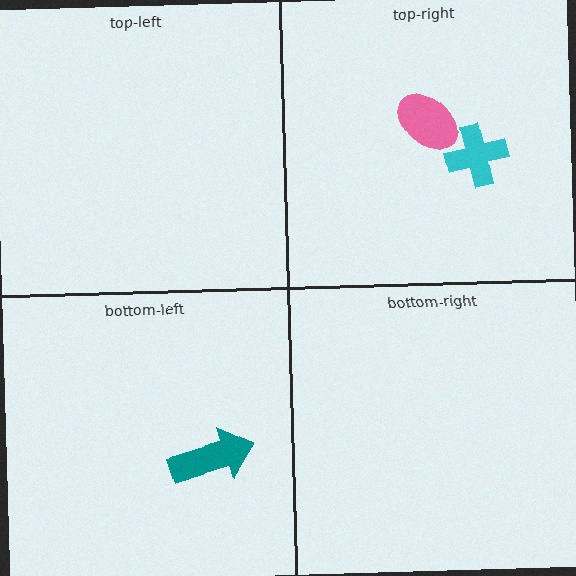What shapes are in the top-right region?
The cyan cross, the pink ellipse.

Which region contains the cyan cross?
The top-right region.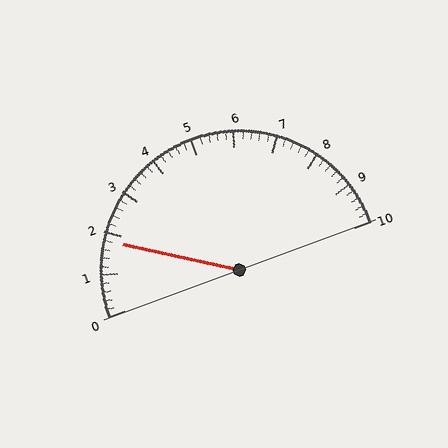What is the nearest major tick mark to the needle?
The nearest major tick mark is 2.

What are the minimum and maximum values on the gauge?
The gauge ranges from 0 to 10.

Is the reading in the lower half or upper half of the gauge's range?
The reading is in the lower half of the range (0 to 10).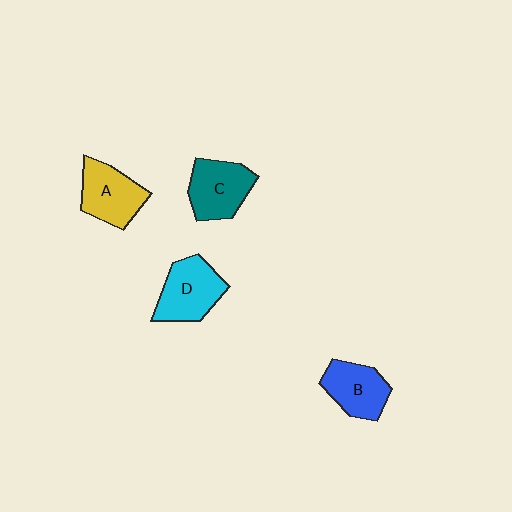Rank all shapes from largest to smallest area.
From largest to smallest: D (cyan), C (teal), A (yellow), B (blue).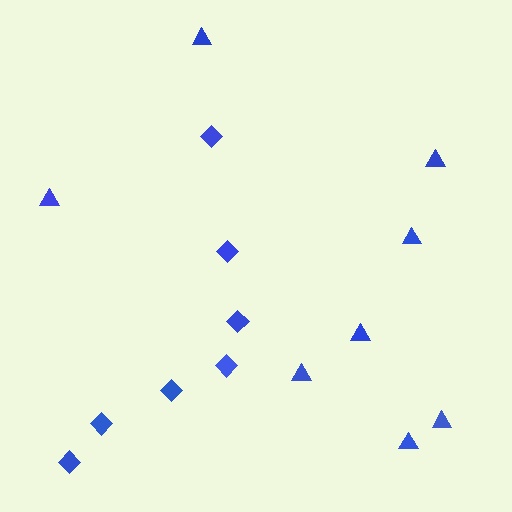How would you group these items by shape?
There are 2 groups: one group of triangles (8) and one group of diamonds (7).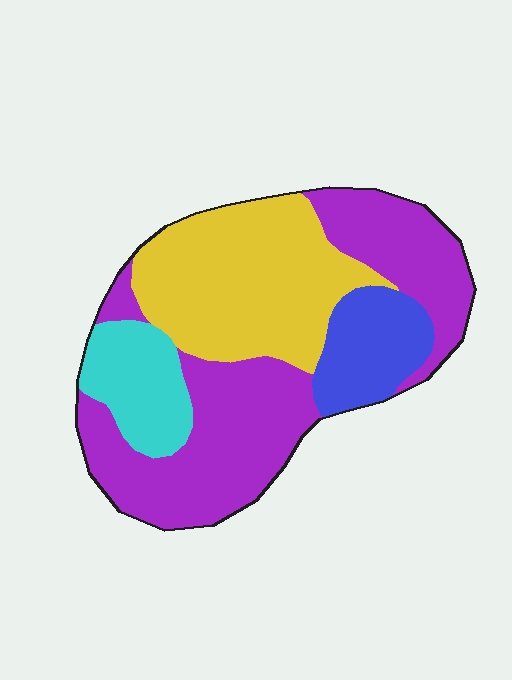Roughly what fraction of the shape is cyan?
Cyan takes up about one eighth (1/8) of the shape.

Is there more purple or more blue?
Purple.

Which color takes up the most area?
Purple, at roughly 45%.